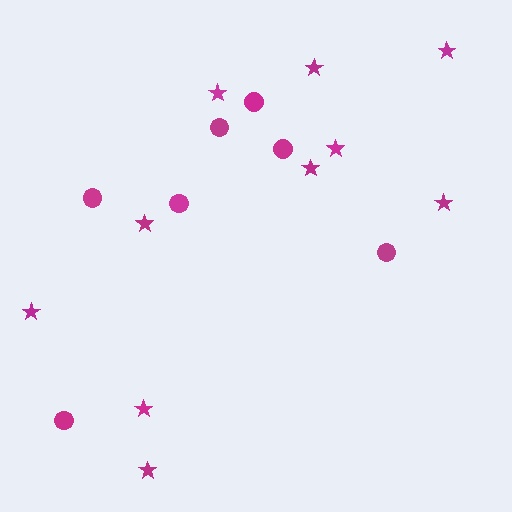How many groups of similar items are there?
There are 2 groups: one group of stars (10) and one group of circles (7).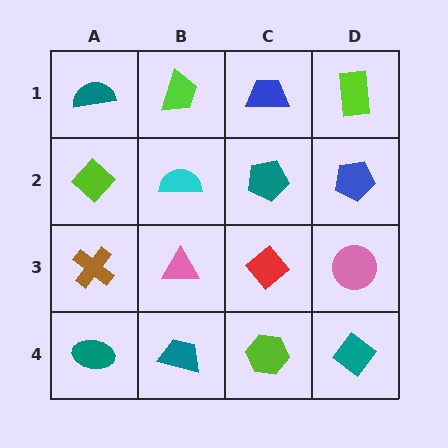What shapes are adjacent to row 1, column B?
A cyan semicircle (row 2, column B), a teal semicircle (row 1, column A), a blue trapezoid (row 1, column C).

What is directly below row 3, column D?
A teal diamond.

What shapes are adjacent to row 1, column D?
A blue pentagon (row 2, column D), a blue trapezoid (row 1, column C).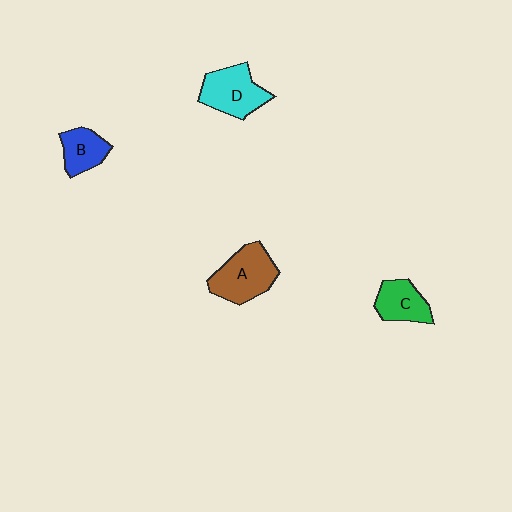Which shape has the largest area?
Shape A (brown).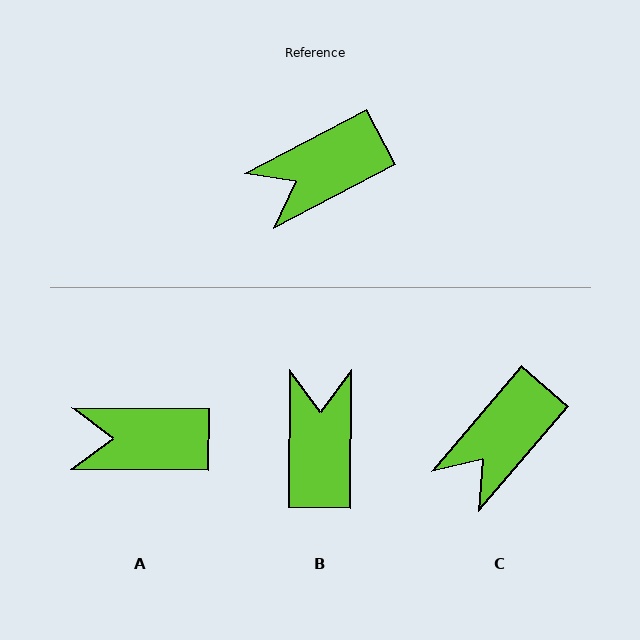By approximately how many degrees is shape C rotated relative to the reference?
Approximately 22 degrees counter-clockwise.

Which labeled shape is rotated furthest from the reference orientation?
B, about 118 degrees away.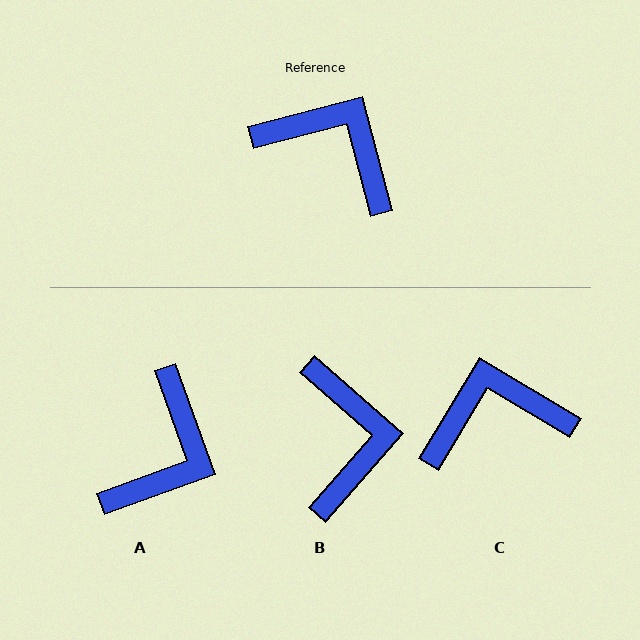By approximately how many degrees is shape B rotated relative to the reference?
Approximately 56 degrees clockwise.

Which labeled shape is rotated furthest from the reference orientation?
A, about 85 degrees away.